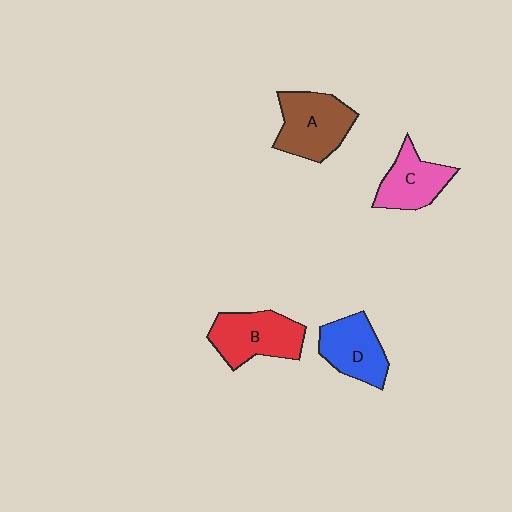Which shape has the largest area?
Shape A (brown).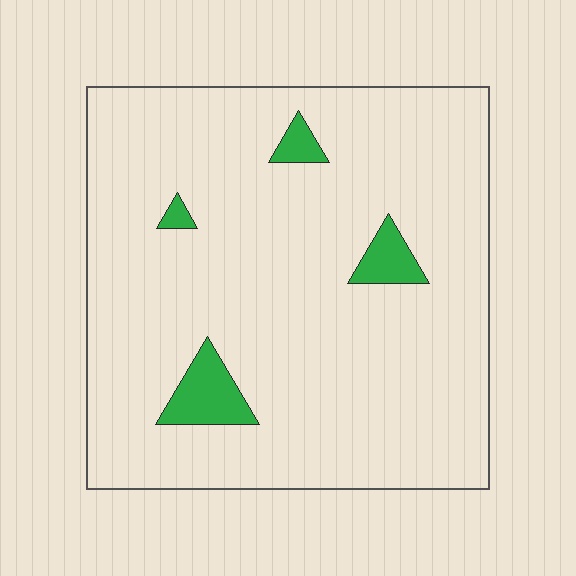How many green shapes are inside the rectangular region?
4.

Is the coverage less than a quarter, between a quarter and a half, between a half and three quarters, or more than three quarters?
Less than a quarter.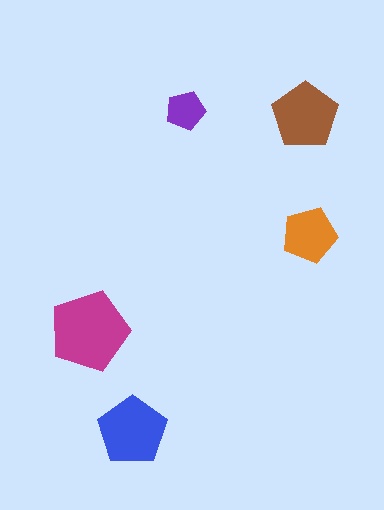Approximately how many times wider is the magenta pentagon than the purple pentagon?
About 2 times wider.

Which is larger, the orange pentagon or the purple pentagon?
The orange one.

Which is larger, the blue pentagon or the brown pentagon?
The blue one.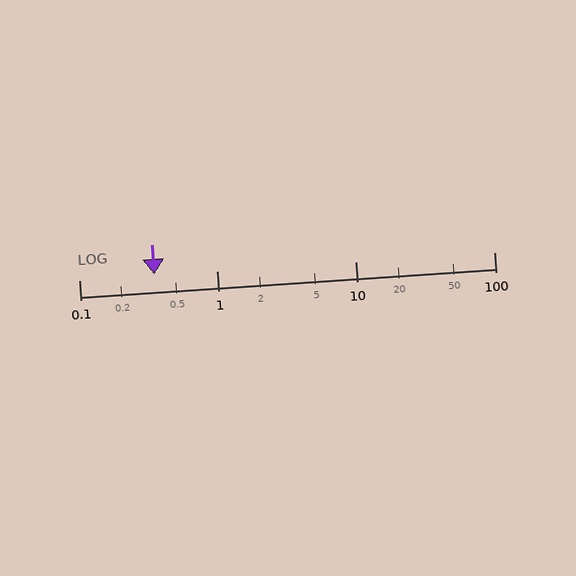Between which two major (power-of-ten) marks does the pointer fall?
The pointer is between 0.1 and 1.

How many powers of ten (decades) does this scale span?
The scale spans 3 decades, from 0.1 to 100.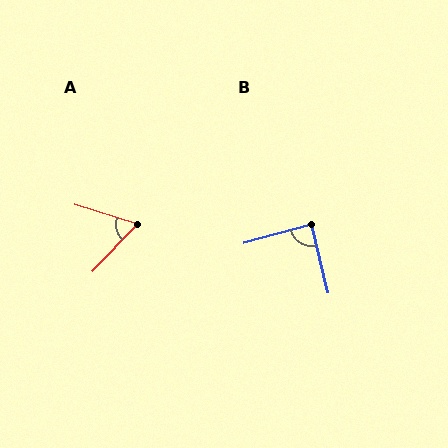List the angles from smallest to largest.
A (64°), B (88°).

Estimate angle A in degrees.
Approximately 64 degrees.